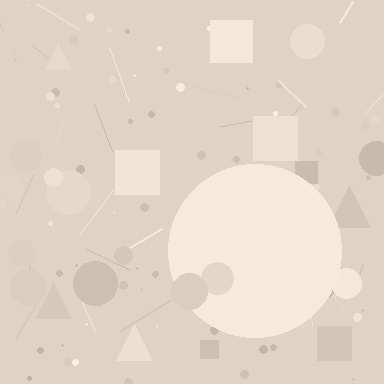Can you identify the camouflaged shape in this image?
The camouflaged shape is a circle.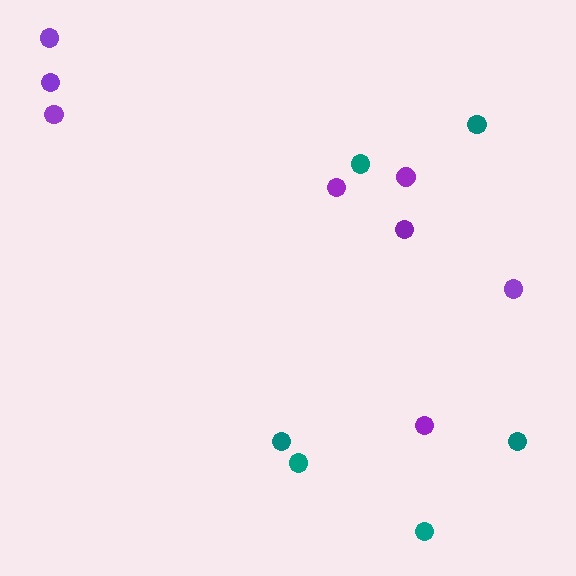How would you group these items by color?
There are 2 groups: one group of teal circles (6) and one group of purple circles (8).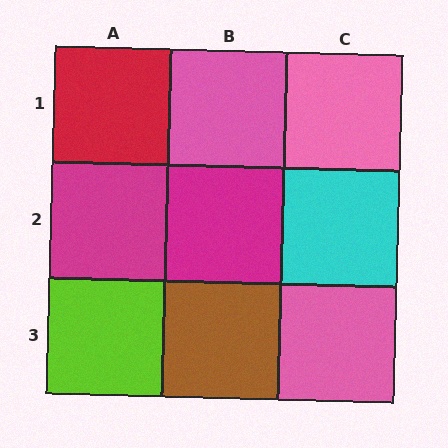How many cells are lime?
1 cell is lime.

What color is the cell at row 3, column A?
Lime.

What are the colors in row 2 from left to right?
Magenta, magenta, cyan.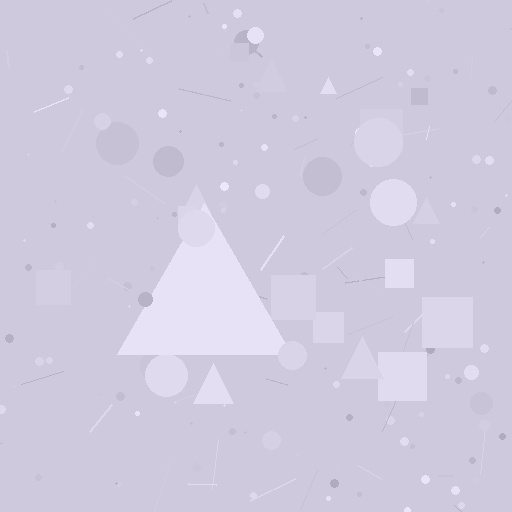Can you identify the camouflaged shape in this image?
The camouflaged shape is a triangle.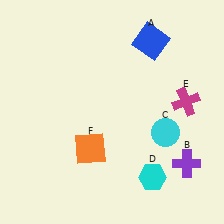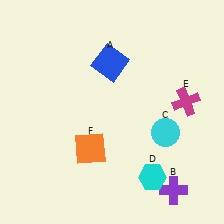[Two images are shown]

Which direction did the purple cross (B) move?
The purple cross (B) moved down.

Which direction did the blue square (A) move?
The blue square (A) moved left.